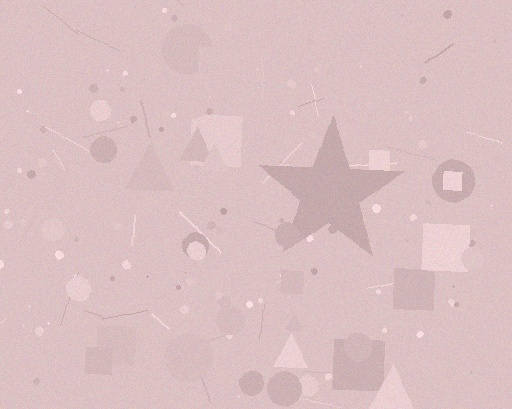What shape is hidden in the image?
A star is hidden in the image.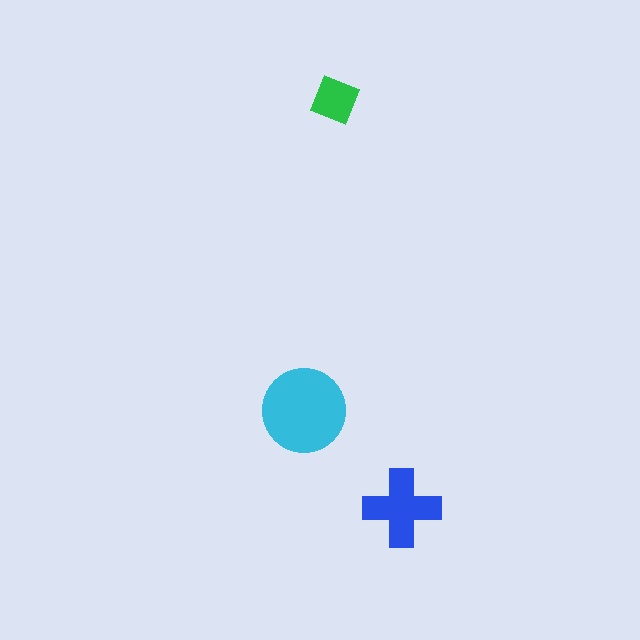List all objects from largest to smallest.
The cyan circle, the blue cross, the green diamond.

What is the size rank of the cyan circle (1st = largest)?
1st.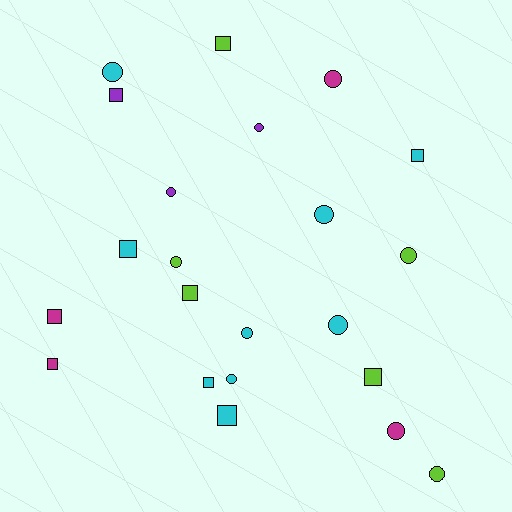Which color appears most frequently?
Cyan, with 9 objects.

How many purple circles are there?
There are 2 purple circles.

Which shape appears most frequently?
Circle, with 12 objects.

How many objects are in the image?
There are 22 objects.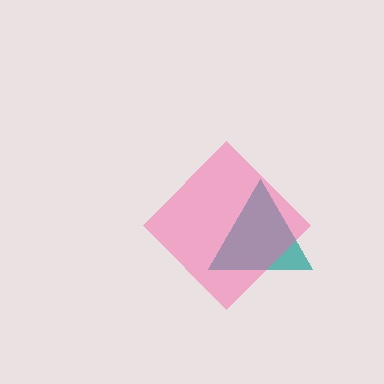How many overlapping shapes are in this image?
There are 2 overlapping shapes in the image.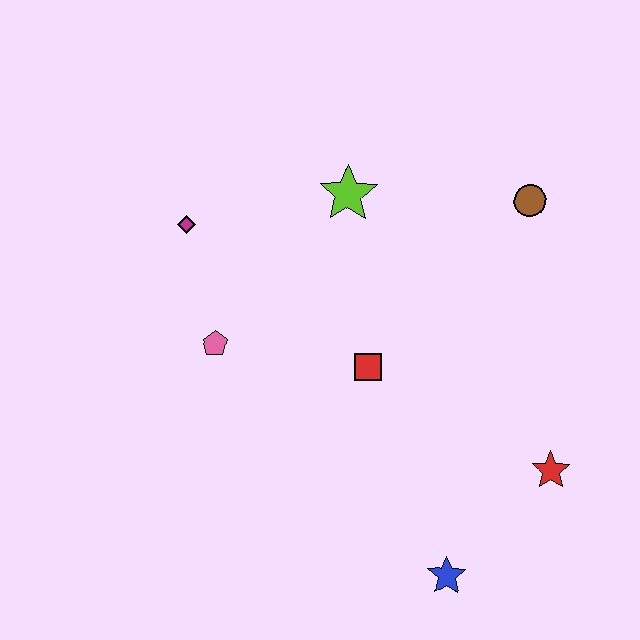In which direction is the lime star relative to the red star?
The lime star is above the red star.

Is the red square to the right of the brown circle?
No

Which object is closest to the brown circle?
The lime star is closest to the brown circle.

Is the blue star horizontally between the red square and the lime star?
No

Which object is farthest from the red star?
The magenta diamond is farthest from the red star.